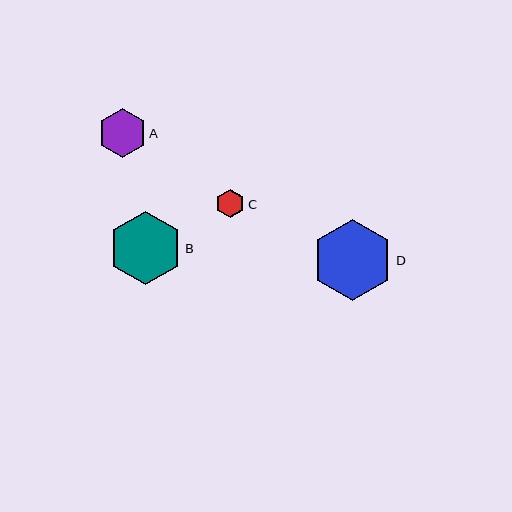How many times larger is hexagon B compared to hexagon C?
Hexagon B is approximately 2.6 times the size of hexagon C.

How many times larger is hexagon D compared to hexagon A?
Hexagon D is approximately 1.7 times the size of hexagon A.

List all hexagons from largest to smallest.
From largest to smallest: D, B, A, C.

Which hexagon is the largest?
Hexagon D is the largest with a size of approximately 81 pixels.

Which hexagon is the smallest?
Hexagon C is the smallest with a size of approximately 29 pixels.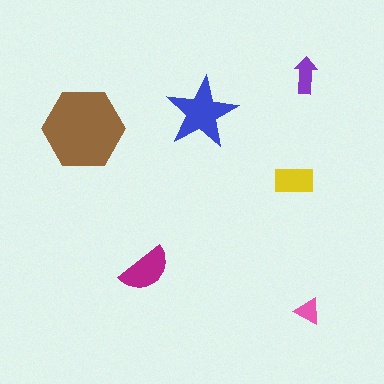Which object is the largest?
The brown hexagon.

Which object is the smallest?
The pink triangle.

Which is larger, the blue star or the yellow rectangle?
The blue star.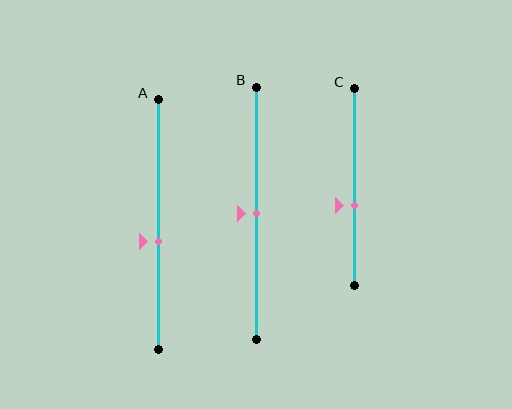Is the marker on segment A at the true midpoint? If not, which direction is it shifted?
No, the marker on segment A is shifted downward by about 7% of the segment length.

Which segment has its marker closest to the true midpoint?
Segment B has its marker closest to the true midpoint.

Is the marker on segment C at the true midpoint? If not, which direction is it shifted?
No, the marker on segment C is shifted downward by about 10% of the segment length.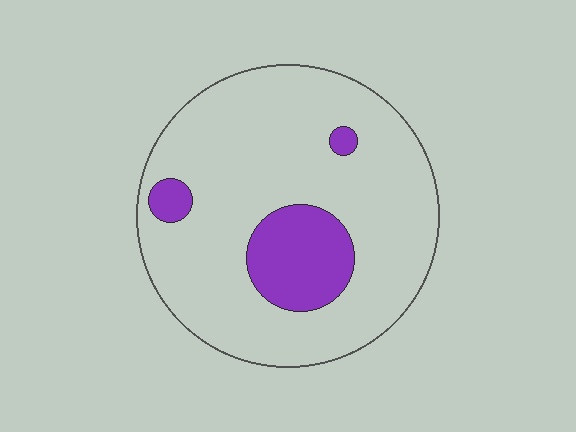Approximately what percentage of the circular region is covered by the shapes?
Approximately 15%.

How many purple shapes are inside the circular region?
3.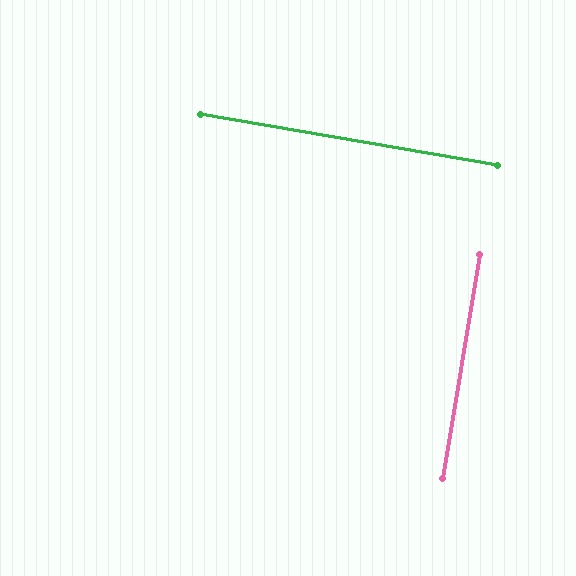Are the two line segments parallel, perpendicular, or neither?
Perpendicular — they meet at approximately 90°.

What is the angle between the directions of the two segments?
Approximately 90 degrees.